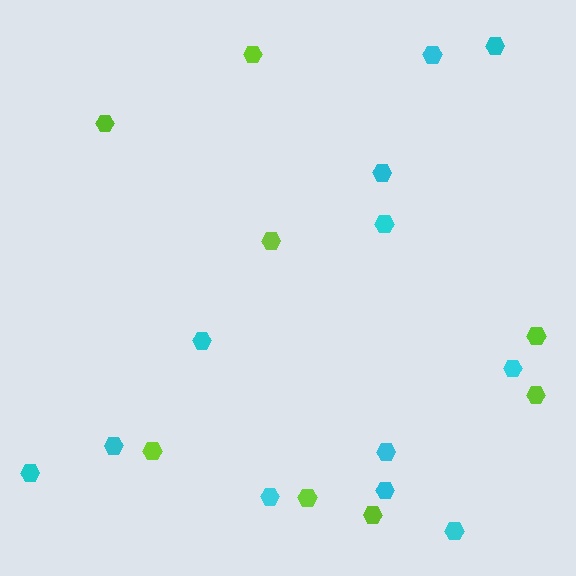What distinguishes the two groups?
There are 2 groups: one group of cyan hexagons (12) and one group of lime hexagons (8).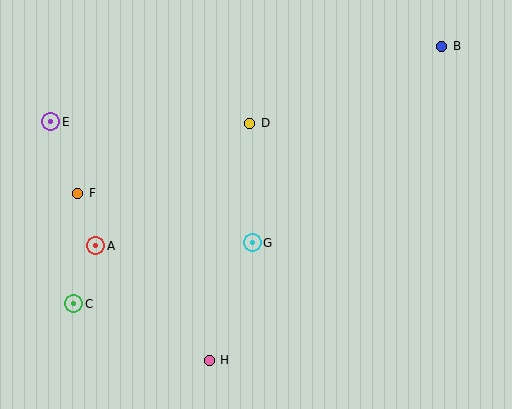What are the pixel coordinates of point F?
Point F is at (78, 193).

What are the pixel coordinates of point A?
Point A is at (96, 246).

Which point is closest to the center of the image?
Point G at (252, 243) is closest to the center.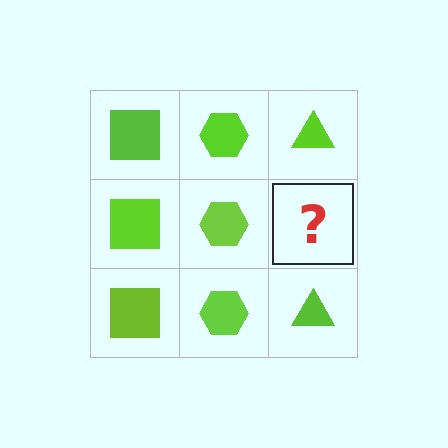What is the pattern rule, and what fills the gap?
The rule is that each column has a consistent shape. The gap should be filled with a lime triangle.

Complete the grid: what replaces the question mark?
The question mark should be replaced with a lime triangle.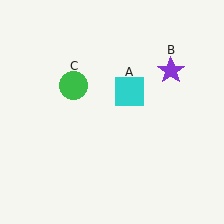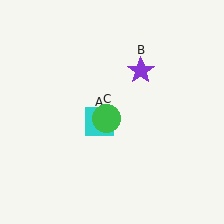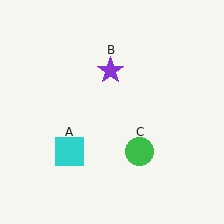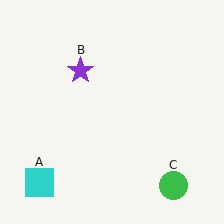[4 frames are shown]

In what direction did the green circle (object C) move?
The green circle (object C) moved down and to the right.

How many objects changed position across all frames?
3 objects changed position: cyan square (object A), purple star (object B), green circle (object C).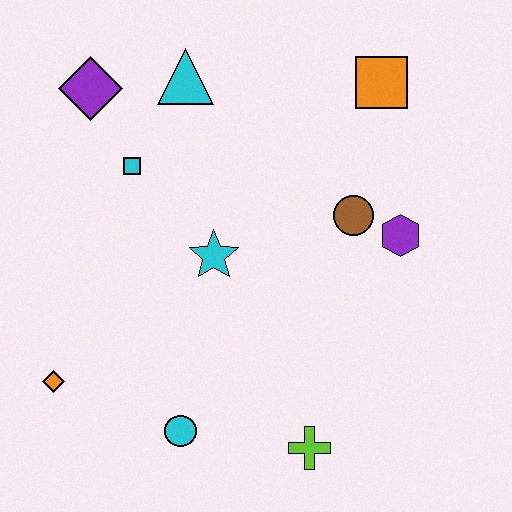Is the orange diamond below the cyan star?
Yes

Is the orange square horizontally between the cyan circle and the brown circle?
No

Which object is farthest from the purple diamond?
The lime cross is farthest from the purple diamond.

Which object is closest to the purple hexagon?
The brown circle is closest to the purple hexagon.